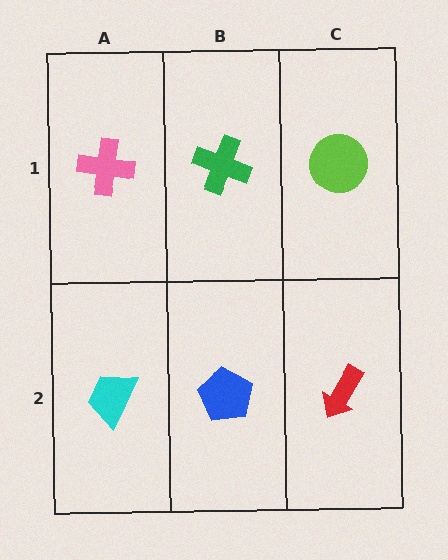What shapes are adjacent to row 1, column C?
A red arrow (row 2, column C), a green cross (row 1, column B).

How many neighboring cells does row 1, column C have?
2.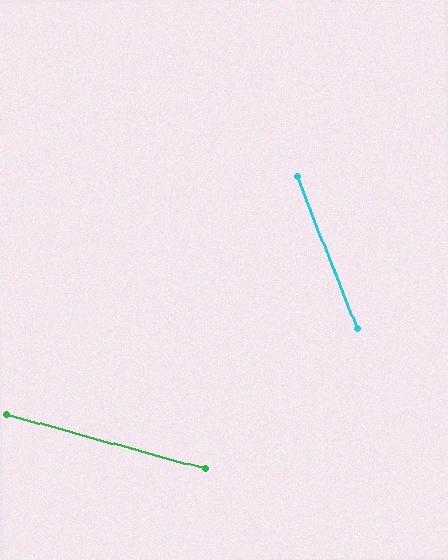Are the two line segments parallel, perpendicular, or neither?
Neither parallel nor perpendicular — they differ by about 53°.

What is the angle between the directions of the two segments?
Approximately 53 degrees.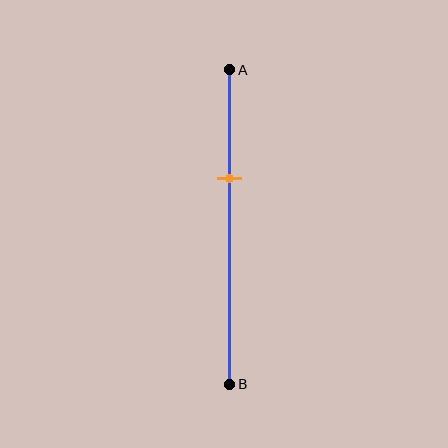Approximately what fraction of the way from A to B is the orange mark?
The orange mark is approximately 35% of the way from A to B.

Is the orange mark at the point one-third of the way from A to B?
Yes, the mark is approximately at the one-third point.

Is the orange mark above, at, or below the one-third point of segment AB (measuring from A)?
The orange mark is approximately at the one-third point of segment AB.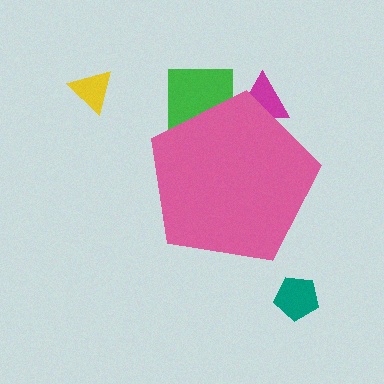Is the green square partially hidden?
Yes, the green square is partially hidden behind the pink pentagon.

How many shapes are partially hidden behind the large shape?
2 shapes are partially hidden.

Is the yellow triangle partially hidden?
No, the yellow triangle is fully visible.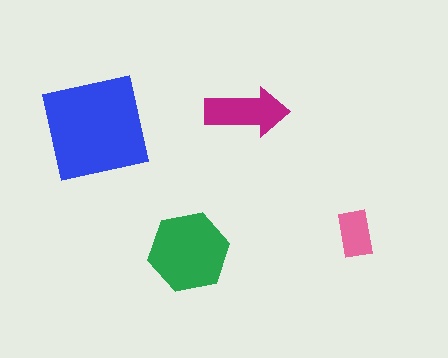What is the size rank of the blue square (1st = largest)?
1st.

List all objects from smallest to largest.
The pink rectangle, the magenta arrow, the green hexagon, the blue square.